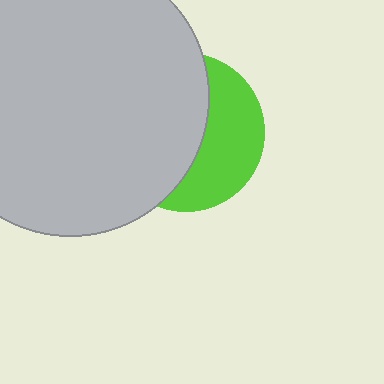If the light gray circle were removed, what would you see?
You would see the complete lime circle.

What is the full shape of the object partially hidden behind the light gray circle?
The partially hidden object is a lime circle.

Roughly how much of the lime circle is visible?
A small part of it is visible (roughly 41%).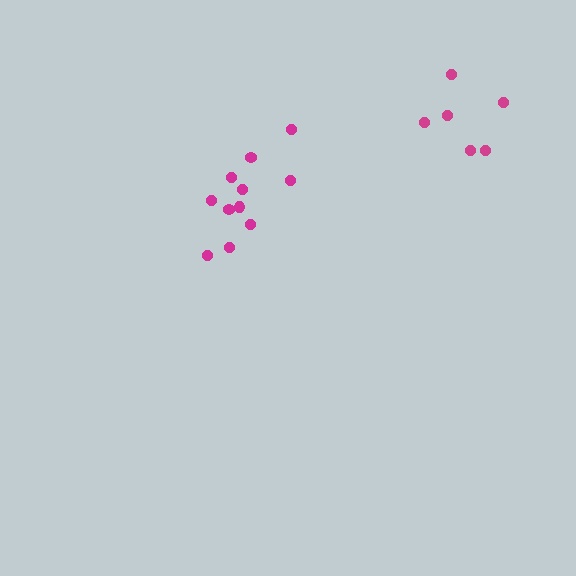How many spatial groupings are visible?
There are 2 spatial groupings.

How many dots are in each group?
Group 1: 11 dots, Group 2: 6 dots (17 total).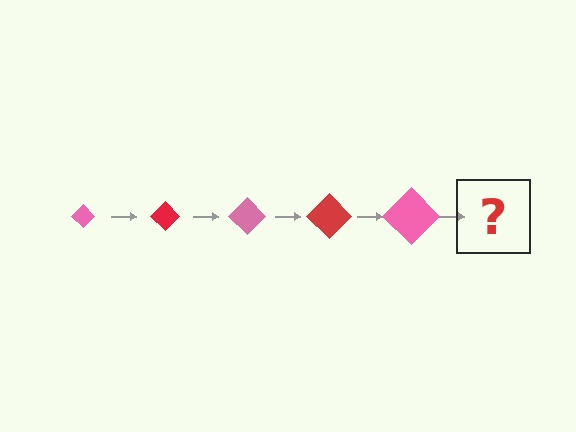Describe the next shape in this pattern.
It should be a red diamond, larger than the previous one.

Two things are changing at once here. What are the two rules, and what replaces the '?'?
The two rules are that the diamond grows larger each step and the color cycles through pink and red. The '?' should be a red diamond, larger than the previous one.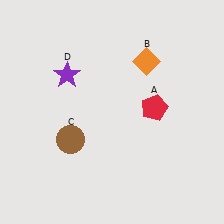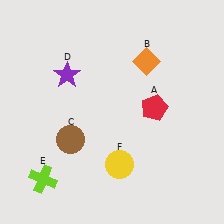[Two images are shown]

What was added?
A lime cross (E), a yellow circle (F) were added in Image 2.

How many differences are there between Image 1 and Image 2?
There are 2 differences between the two images.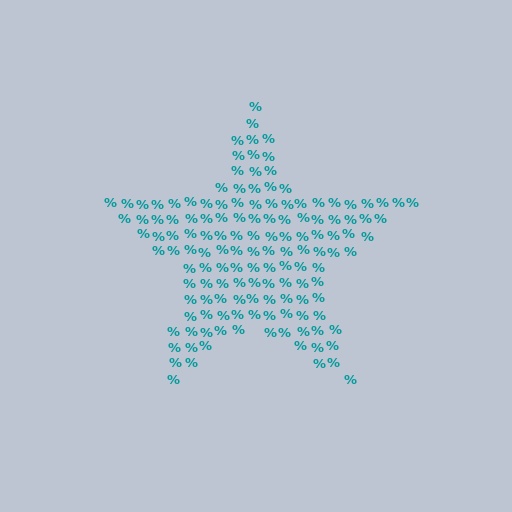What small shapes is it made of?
It is made of small percent signs.